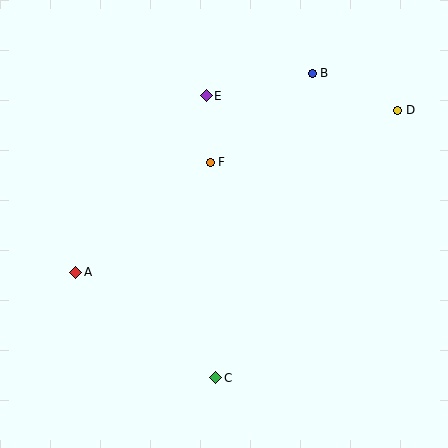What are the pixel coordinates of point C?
Point C is at (216, 378).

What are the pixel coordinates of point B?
Point B is at (312, 73).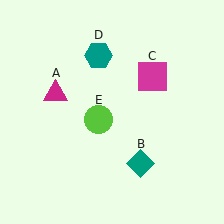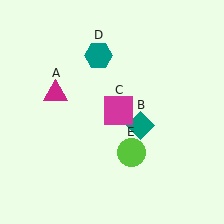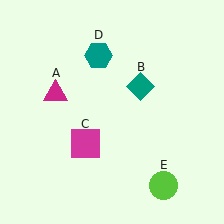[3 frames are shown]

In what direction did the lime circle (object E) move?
The lime circle (object E) moved down and to the right.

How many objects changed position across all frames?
3 objects changed position: teal diamond (object B), magenta square (object C), lime circle (object E).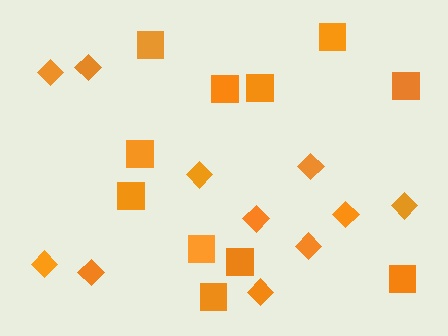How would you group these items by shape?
There are 2 groups: one group of squares (11) and one group of diamonds (11).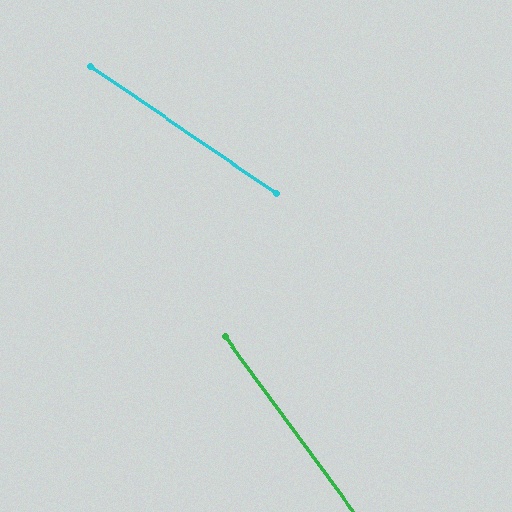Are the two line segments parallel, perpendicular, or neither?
Neither parallel nor perpendicular — they differ by about 20°.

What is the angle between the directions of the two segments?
Approximately 20 degrees.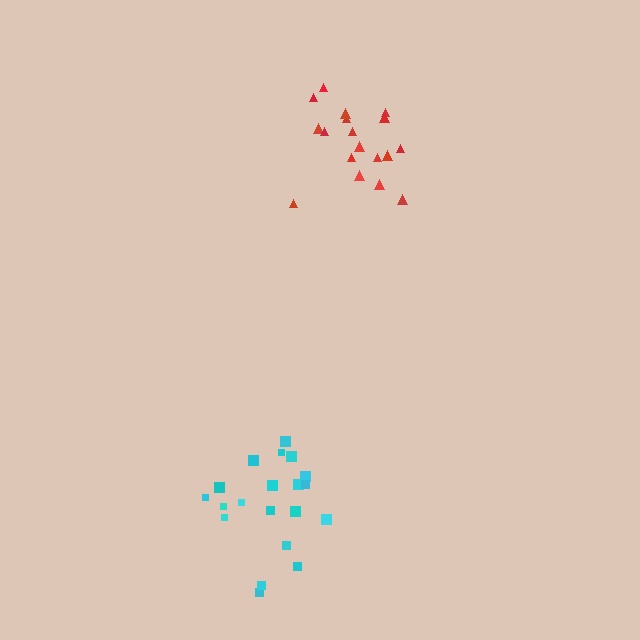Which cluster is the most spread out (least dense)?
Cyan.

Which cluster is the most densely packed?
Red.